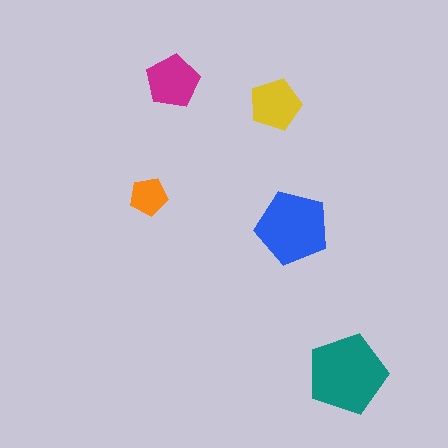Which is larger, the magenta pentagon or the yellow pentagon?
The magenta one.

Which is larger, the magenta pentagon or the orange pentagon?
The magenta one.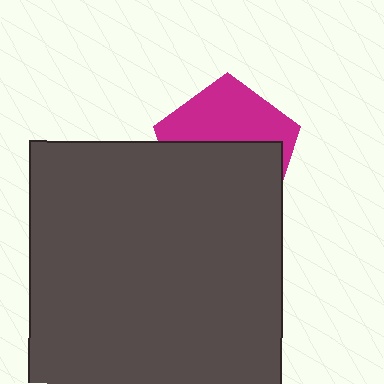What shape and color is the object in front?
The object in front is a dark gray square.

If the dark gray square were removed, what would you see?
You would see the complete magenta pentagon.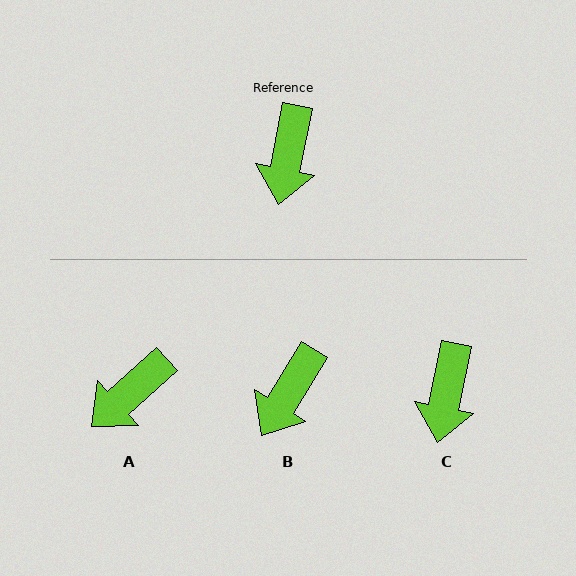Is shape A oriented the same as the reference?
No, it is off by about 37 degrees.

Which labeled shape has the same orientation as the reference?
C.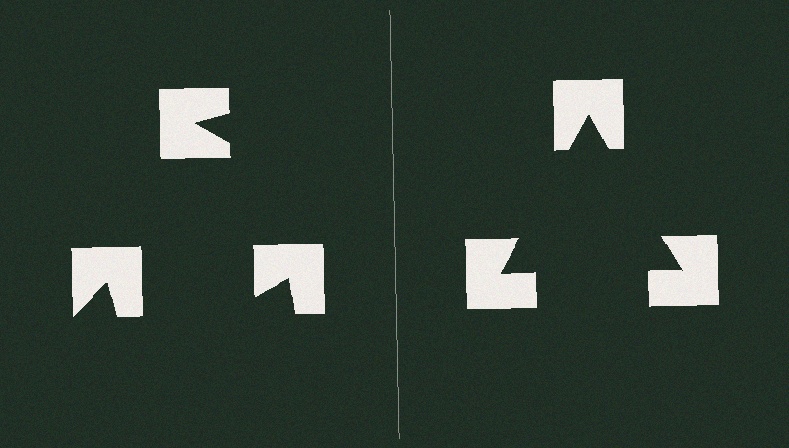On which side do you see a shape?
An illusory triangle appears on the right side. On the left side the wedge cuts are rotated, so no coherent shape forms.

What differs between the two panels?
The notched squares are positioned identically on both sides; only the wedge orientations differ. On the right they align to a triangle; on the left they are misaligned.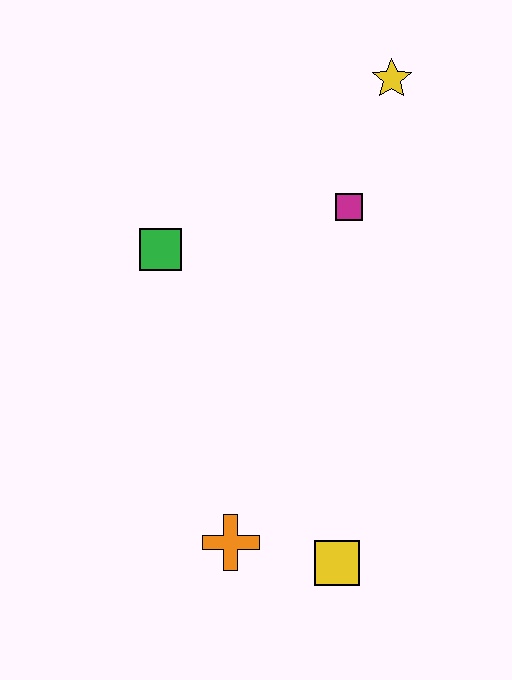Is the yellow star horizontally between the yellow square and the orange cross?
No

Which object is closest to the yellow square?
The orange cross is closest to the yellow square.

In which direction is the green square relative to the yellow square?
The green square is above the yellow square.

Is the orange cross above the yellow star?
No